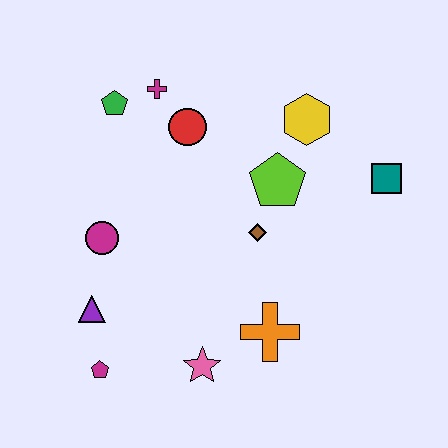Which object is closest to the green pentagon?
The magenta cross is closest to the green pentagon.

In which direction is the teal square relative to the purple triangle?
The teal square is to the right of the purple triangle.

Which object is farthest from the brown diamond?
The magenta pentagon is farthest from the brown diamond.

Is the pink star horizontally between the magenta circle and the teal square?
Yes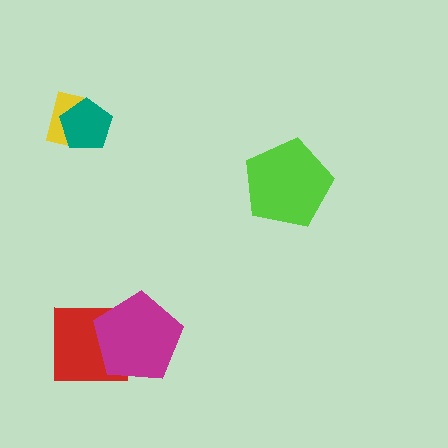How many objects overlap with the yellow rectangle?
1 object overlaps with the yellow rectangle.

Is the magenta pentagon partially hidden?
No, no other shape covers it.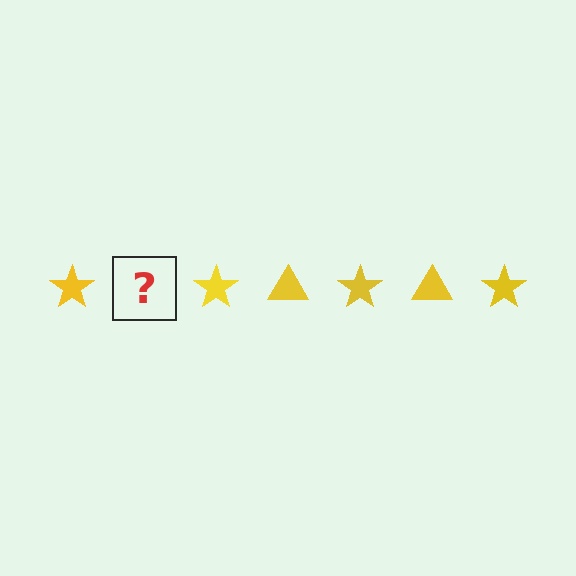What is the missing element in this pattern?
The missing element is a yellow triangle.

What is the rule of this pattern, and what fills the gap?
The rule is that the pattern cycles through star, triangle shapes in yellow. The gap should be filled with a yellow triangle.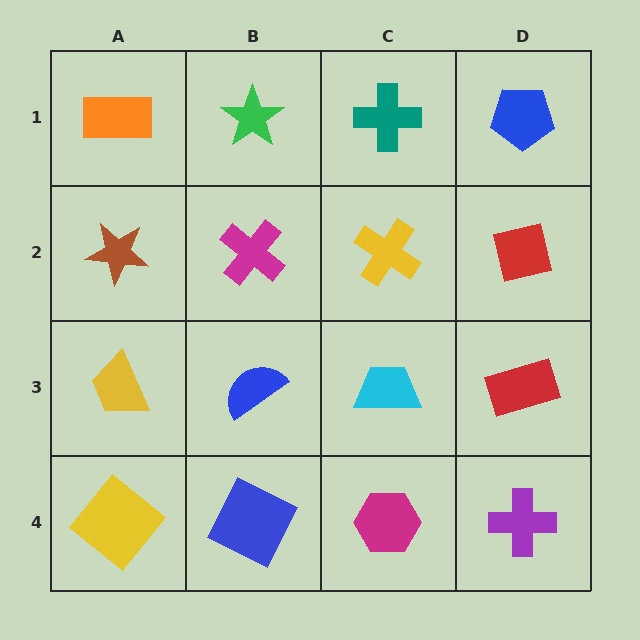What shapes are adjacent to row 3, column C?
A yellow cross (row 2, column C), a magenta hexagon (row 4, column C), a blue semicircle (row 3, column B), a red rectangle (row 3, column D).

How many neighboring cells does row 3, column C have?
4.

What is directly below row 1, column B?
A magenta cross.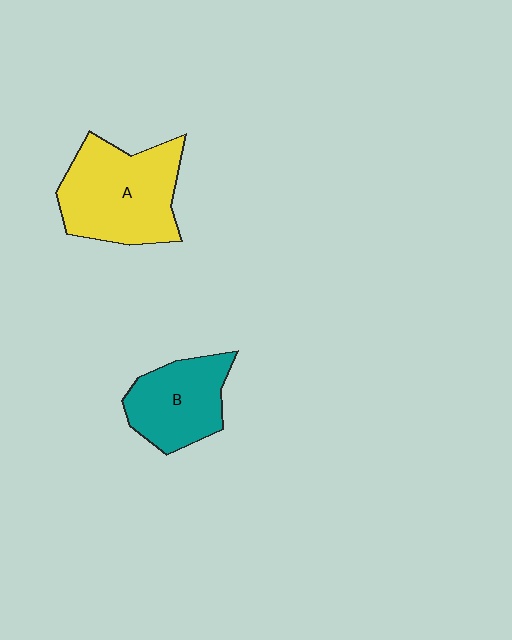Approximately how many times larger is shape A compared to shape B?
Approximately 1.4 times.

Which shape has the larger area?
Shape A (yellow).